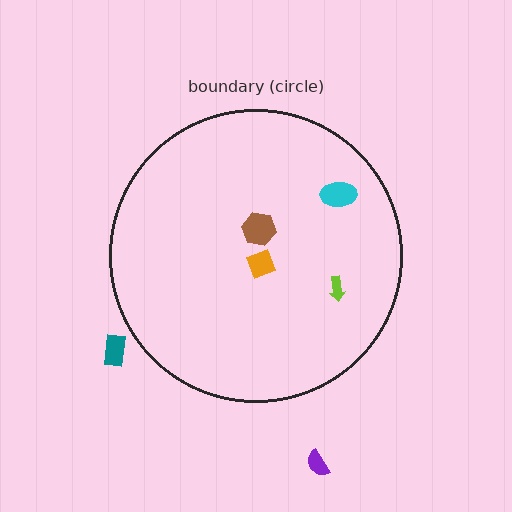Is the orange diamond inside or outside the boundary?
Inside.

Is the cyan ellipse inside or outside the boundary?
Inside.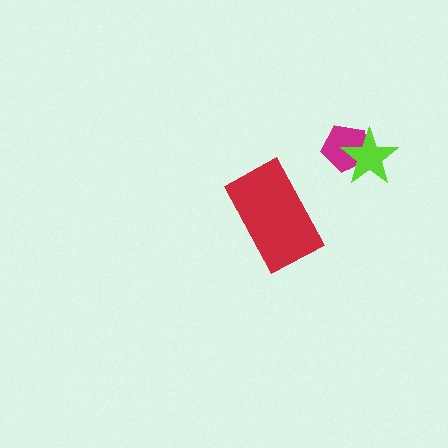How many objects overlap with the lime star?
1 object overlaps with the lime star.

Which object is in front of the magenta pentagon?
The lime star is in front of the magenta pentagon.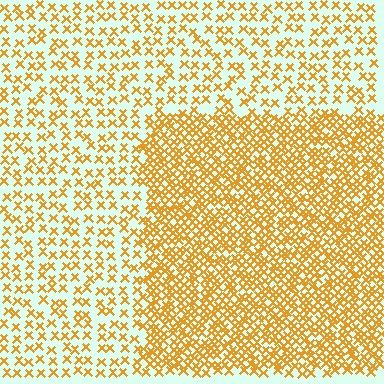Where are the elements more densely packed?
The elements are more densely packed inside the rectangle boundary.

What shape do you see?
I see a rectangle.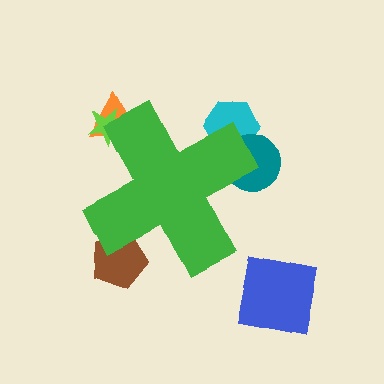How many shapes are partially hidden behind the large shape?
5 shapes are partially hidden.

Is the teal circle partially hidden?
Yes, the teal circle is partially hidden behind the green cross.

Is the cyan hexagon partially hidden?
Yes, the cyan hexagon is partially hidden behind the green cross.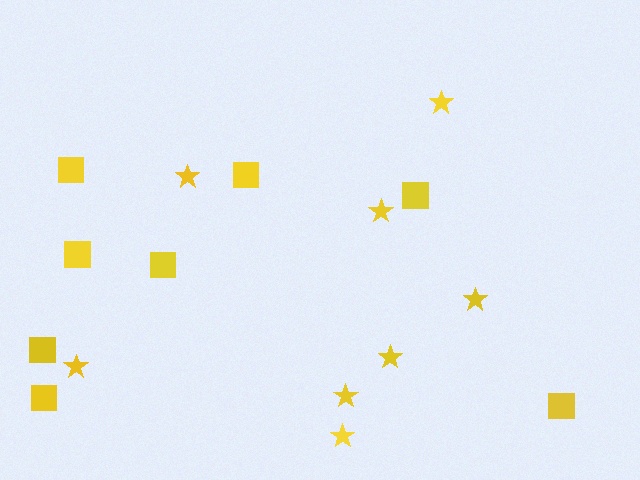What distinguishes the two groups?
There are 2 groups: one group of squares (8) and one group of stars (8).